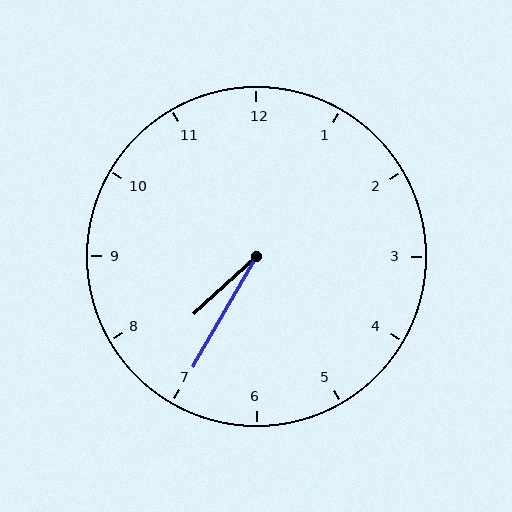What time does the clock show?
7:35.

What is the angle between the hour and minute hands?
Approximately 18 degrees.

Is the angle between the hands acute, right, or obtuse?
It is acute.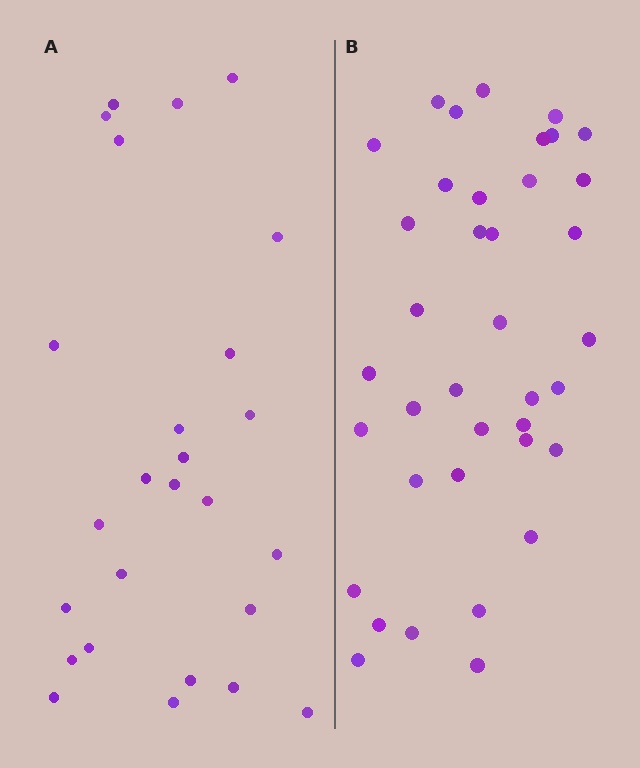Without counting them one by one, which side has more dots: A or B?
Region B (the right region) has more dots.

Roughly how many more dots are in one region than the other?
Region B has roughly 12 or so more dots than region A.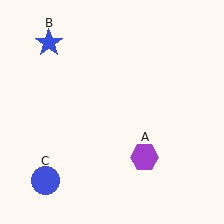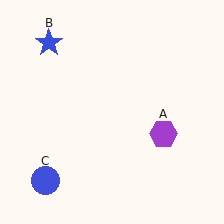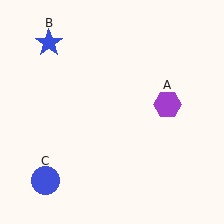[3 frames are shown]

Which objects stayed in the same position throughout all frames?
Blue star (object B) and blue circle (object C) remained stationary.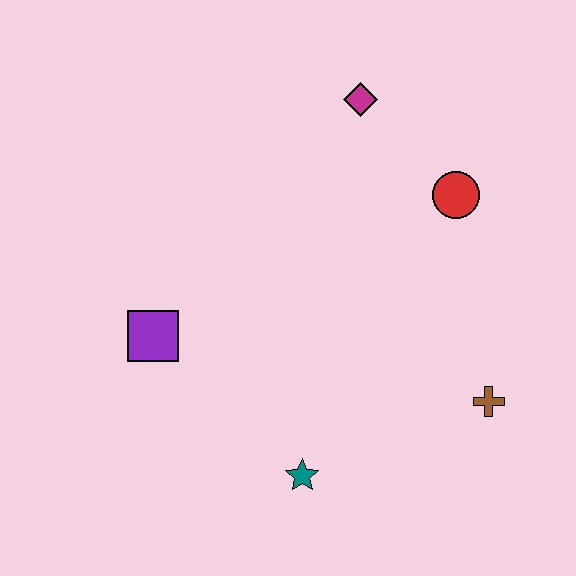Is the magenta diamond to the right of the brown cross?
No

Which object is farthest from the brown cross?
The purple square is farthest from the brown cross.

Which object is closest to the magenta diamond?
The red circle is closest to the magenta diamond.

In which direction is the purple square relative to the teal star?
The purple square is to the left of the teal star.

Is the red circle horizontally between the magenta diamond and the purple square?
No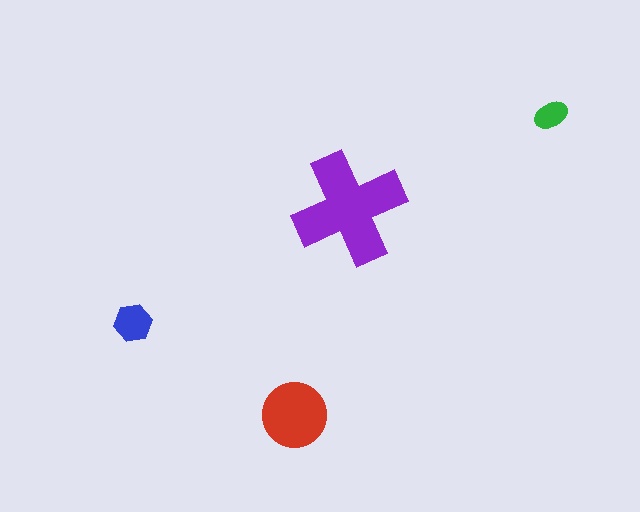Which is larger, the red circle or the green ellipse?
The red circle.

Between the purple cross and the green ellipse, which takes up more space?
The purple cross.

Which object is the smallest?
The green ellipse.